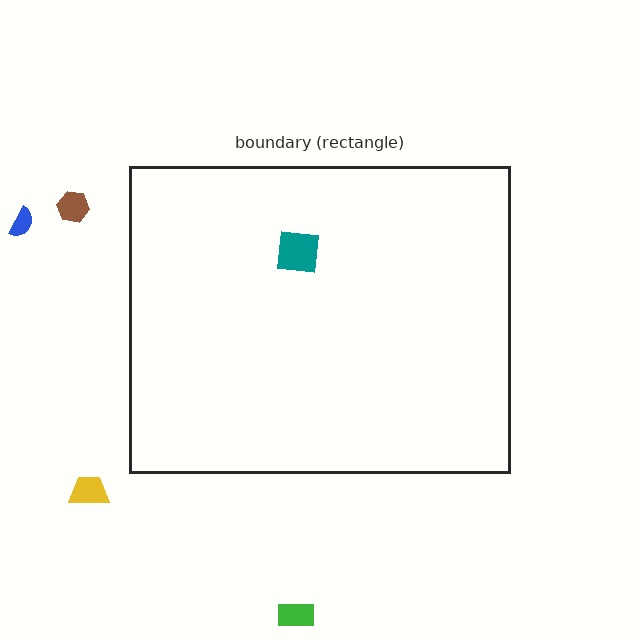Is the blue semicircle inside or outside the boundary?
Outside.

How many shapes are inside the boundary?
1 inside, 4 outside.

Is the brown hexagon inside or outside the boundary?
Outside.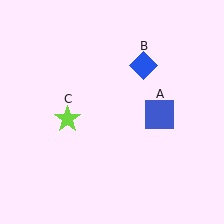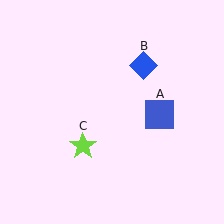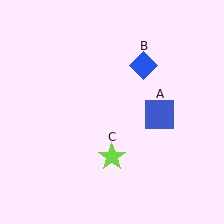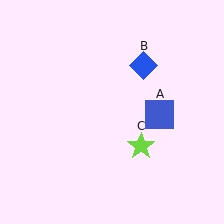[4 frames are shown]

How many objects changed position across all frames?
1 object changed position: lime star (object C).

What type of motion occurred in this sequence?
The lime star (object C) rotated counterclockwise around the center of the scene.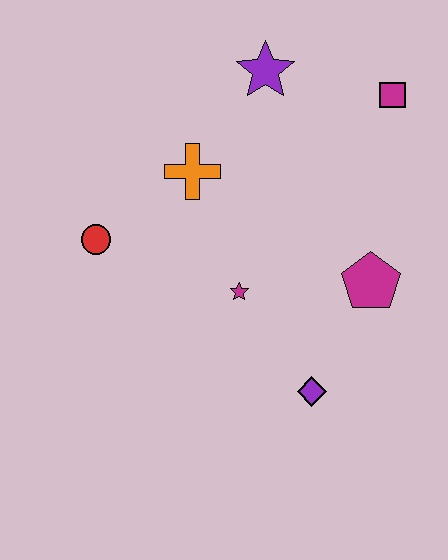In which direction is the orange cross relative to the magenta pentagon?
The orange cross is to the left of the magenta pentagon.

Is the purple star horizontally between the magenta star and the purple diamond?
Yes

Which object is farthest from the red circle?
The magenta square is farthest from the red circle.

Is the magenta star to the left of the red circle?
No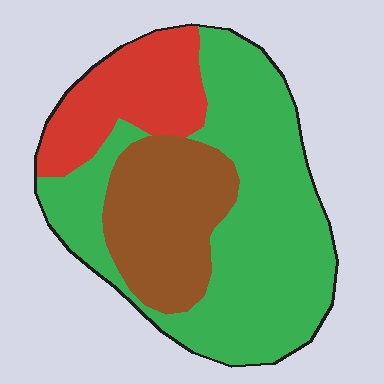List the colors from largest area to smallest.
From largest to smallest: green, brown, red.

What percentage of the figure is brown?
Brown covers roughly 25% of the figure.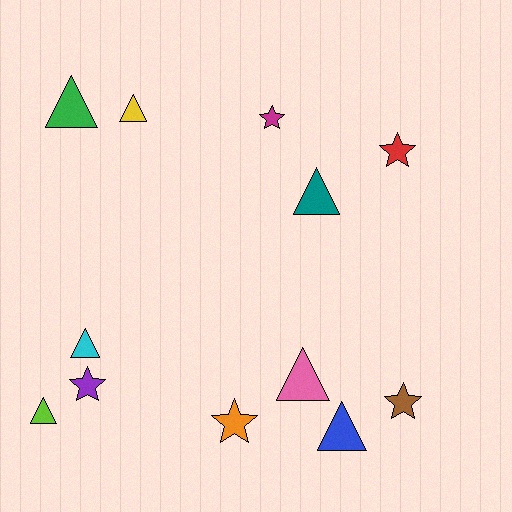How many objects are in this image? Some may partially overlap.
There are 12 objects.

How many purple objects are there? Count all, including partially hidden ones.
There is 1 purple object.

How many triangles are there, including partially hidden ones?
There are 7 triangles.